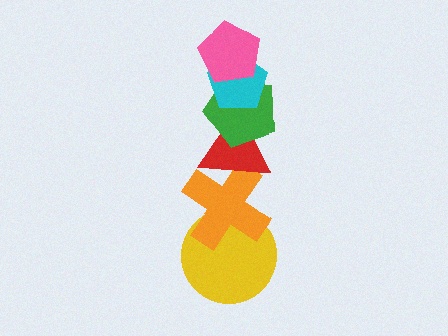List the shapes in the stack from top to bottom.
From top to bottom: the pink pentagon, the cyan pentagon, the green pentagon, the red triangle, the orange cross, the yellow circle.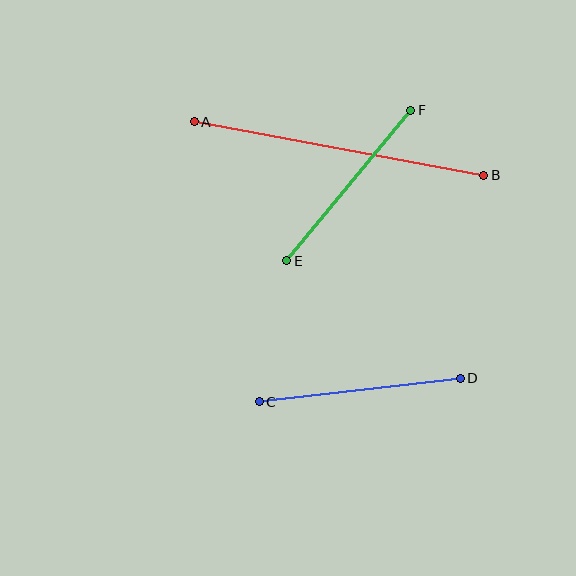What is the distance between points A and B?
The distance is approximately 295 pixels.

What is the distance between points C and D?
The distance is approximately 202 pixels.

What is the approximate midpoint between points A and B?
The midpoint is at approximately (339, 148) pixels.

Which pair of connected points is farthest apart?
Points A and B are farthest apart.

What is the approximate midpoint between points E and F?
The midpoint is at approximately (349, 185) pixels.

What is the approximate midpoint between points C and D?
The midpoint is at approximately (360, 390) pixels.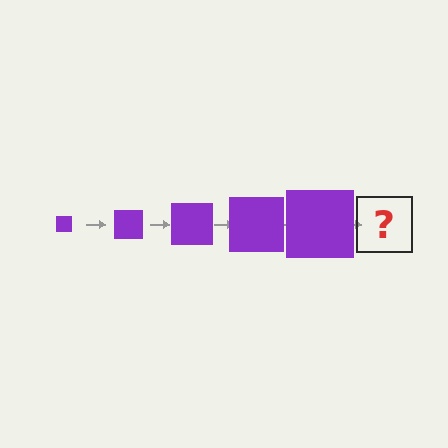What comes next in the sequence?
The next element should be a purple square, larger than the previous one.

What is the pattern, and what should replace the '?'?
The pattern is that the square gets progressively larger each step. The '?' should be a purple square, larger than the previous one.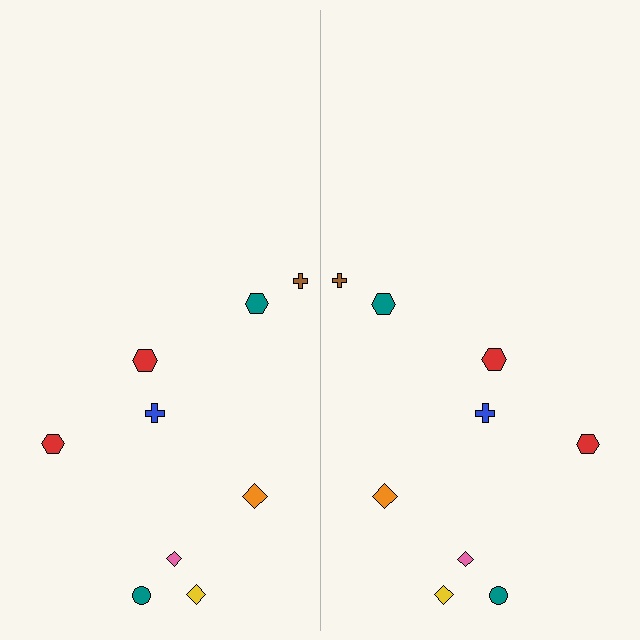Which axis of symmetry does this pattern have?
The pattern has a vertical axis of symmetry running through the center of the image.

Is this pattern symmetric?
Yes, this pattern has bilateral (reflection) symmetry.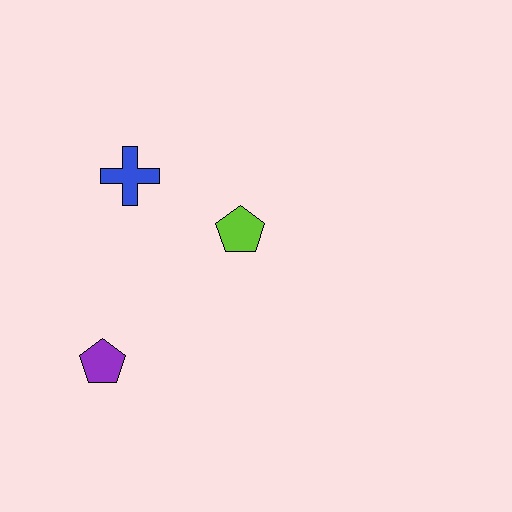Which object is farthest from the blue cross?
The purple pentagon is farthest from the blue cross.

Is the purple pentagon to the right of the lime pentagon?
No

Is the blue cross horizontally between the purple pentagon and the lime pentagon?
Yes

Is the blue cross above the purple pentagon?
Yes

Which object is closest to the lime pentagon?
The blue cross is closest to the lime pentagon.